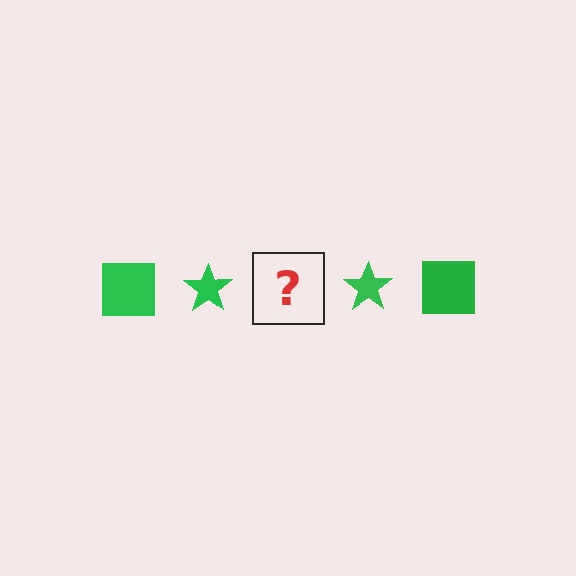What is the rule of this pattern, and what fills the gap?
The rule is that the pattern cycles through square, star shapes in green. The gap should be filled with a green square.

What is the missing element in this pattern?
The missing element is a green square.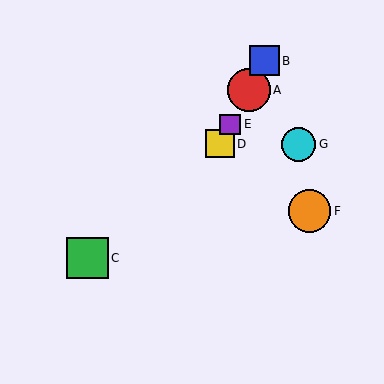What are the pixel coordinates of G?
Object G is at (299, 144).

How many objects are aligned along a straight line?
4 objects (A, B, D, E) are aligned along a straight line.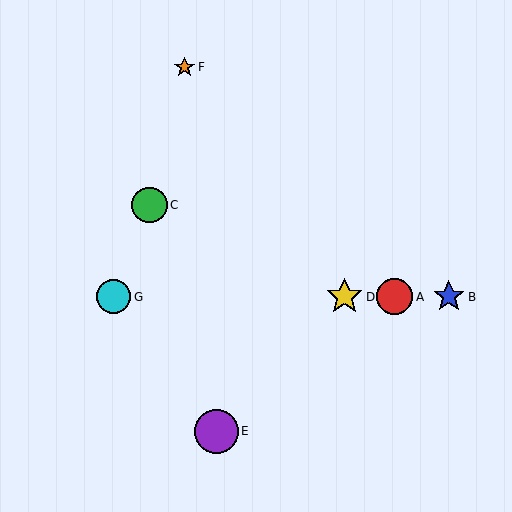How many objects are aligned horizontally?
4 objects (A, B, D, G) are aligned horizontally.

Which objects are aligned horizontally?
Objects A, B, D, G are aligned horizontally.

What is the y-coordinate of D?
Object D is at y≈297.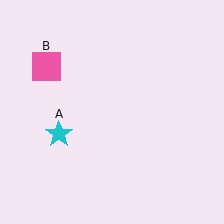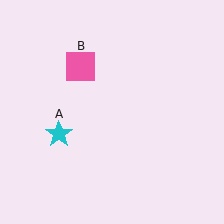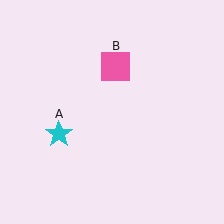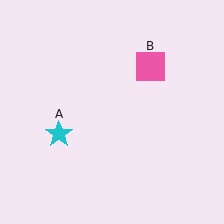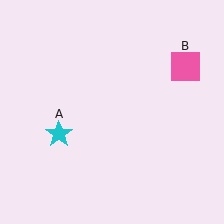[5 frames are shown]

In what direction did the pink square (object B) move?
The pink square (object B) moved right.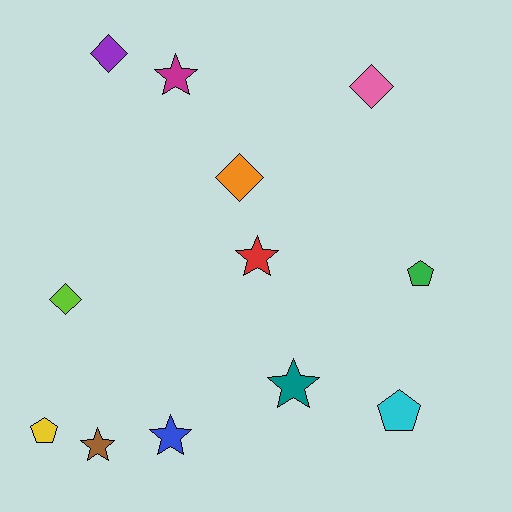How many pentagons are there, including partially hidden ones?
There are 3 pentagons.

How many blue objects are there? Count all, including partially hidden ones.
There is 1 blue object.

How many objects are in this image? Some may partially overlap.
There are 12 objects.